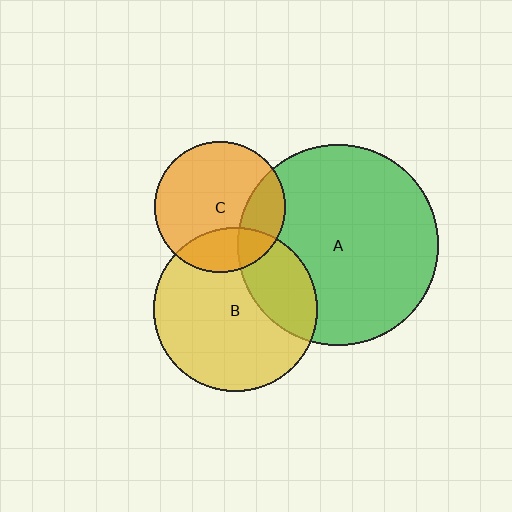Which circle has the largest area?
Circle A (green).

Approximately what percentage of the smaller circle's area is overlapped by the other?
Approximately 25%.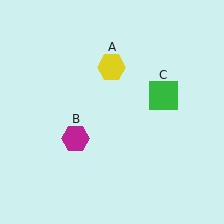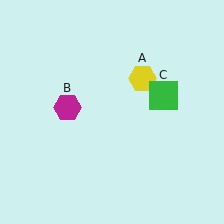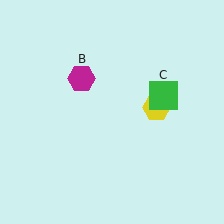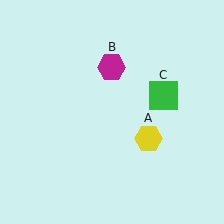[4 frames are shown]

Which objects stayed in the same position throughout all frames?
Green square (object C) remained stationary.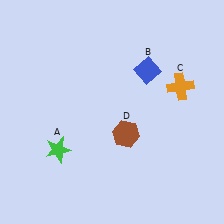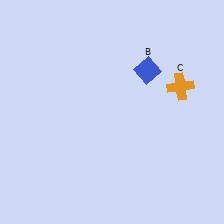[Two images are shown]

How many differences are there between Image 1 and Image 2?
There are 2 differences between the two images.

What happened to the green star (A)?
The green star (A) was removed in Image 2. It was in the bottom-left area of Image 1.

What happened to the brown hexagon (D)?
The brown hexagon (D) was removed in Image 2. It was in the bottom-right area of Image 1.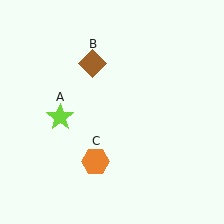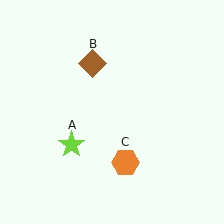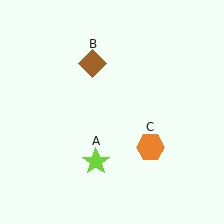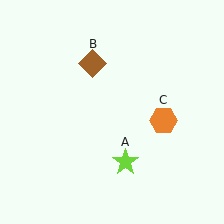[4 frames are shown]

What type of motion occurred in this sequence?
The lime star (object A), orange hexagon (object C) rotated counterclockwise around the center of the scene.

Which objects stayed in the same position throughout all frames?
Brown diamond (object B) remained stationary.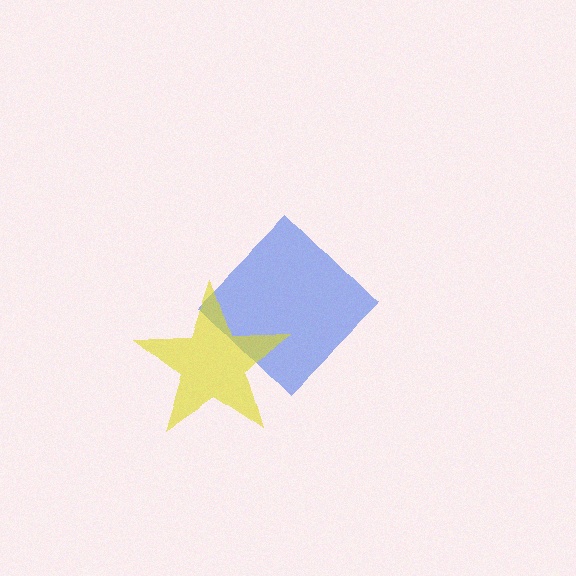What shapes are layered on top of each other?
The layered shapes are: a blue diamond, a yellow star.